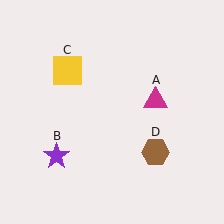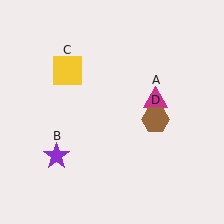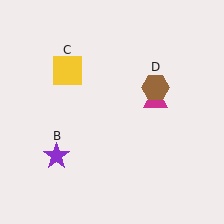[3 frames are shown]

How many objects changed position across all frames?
1 object changed position: brown hexagon (object D).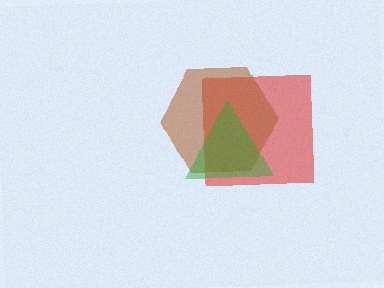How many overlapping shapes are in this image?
There are 3 overlapping shapes in the image.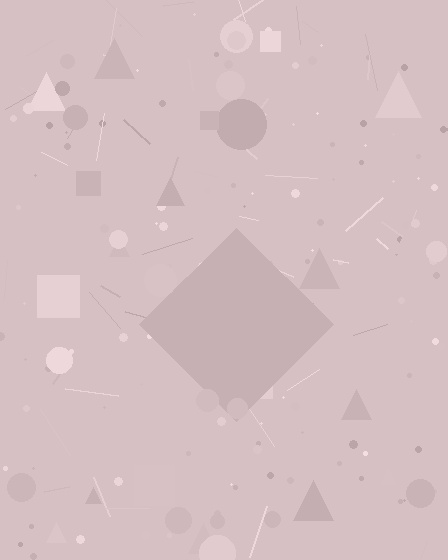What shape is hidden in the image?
A diamond is hidden in the image.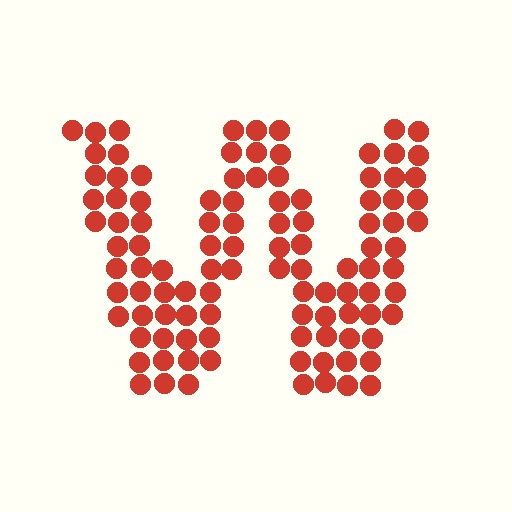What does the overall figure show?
The overall figure shows the letter W.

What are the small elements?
The small elements are circles.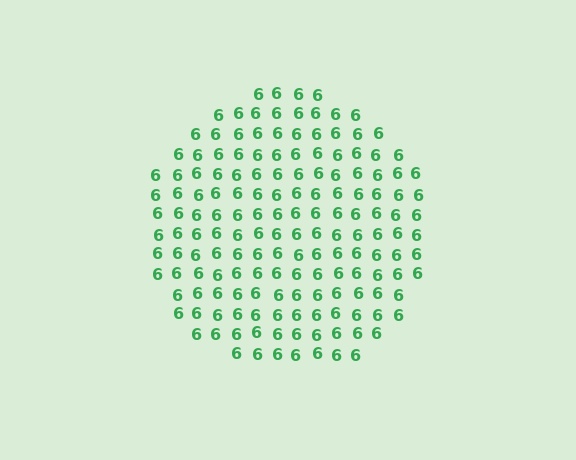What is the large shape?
The large shape is a circle.